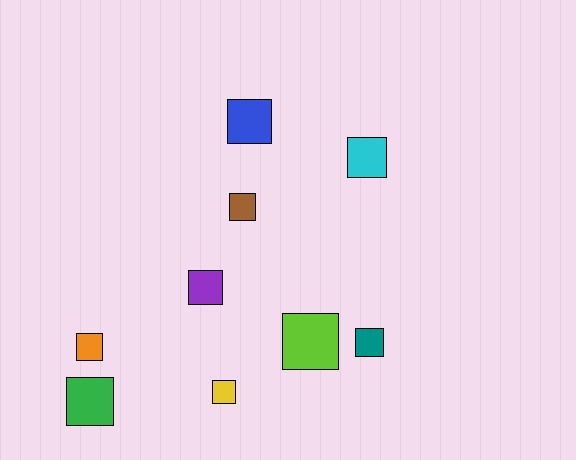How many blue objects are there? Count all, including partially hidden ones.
There is 1 blue object.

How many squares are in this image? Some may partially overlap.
There are 9 squares.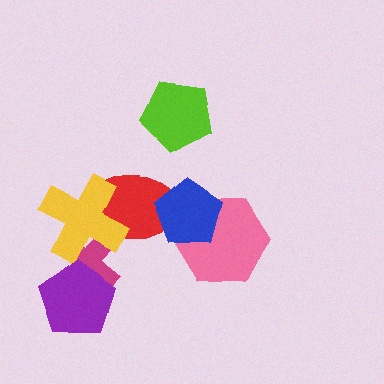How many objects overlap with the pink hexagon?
1 object overlaps with the pink hexagon.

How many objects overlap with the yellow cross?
2 objects overlap with the yellow cross.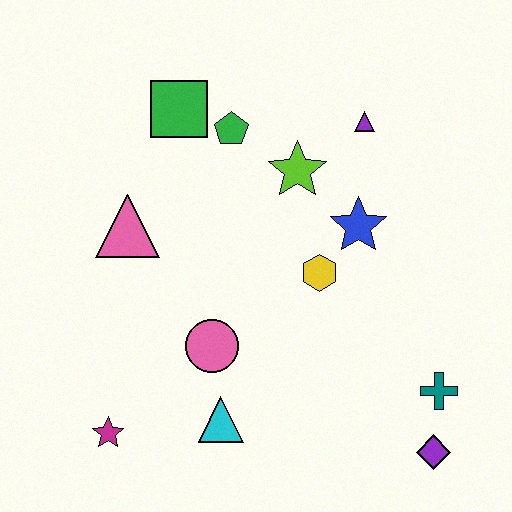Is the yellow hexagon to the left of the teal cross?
Yes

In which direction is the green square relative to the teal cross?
The green square is above the teal cross.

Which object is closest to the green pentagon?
The green square is closest to the green pentagon.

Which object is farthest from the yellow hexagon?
The magenta star is farthest from the yellow hexagon.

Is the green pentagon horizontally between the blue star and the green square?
Yes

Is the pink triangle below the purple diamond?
No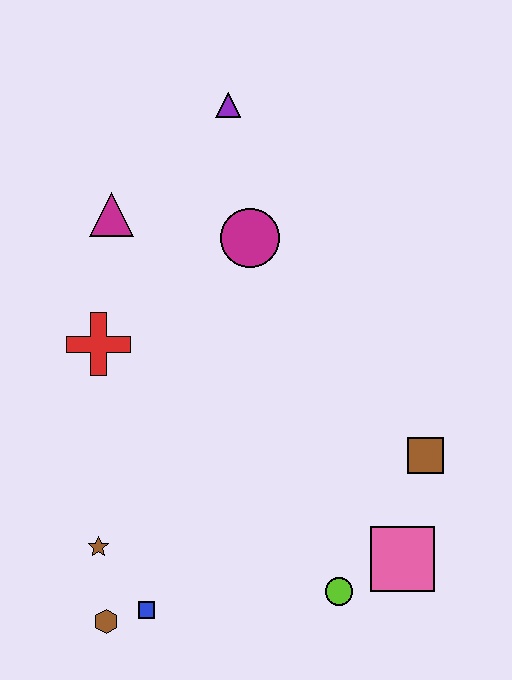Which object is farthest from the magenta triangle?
The pink square is farthest from the magenta triangle.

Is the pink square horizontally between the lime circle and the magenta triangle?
No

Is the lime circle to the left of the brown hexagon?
No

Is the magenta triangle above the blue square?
Yes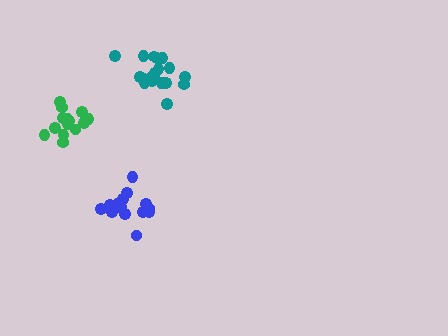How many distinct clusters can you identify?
There are 3 distinct clusters.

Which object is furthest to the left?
The green cluster is leftmost.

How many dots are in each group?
Group 1: 15 dots, Group 2: 19 dots, Group 3: 17 dots (51 total).